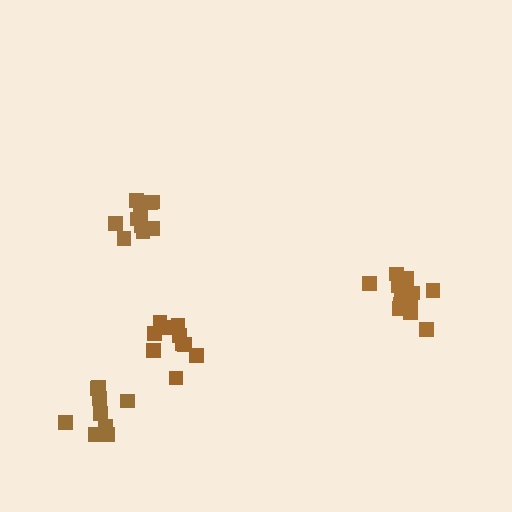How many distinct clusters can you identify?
There are 4 distinct clusters.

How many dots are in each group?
Group 1: 10 dots, Group 2: 9 dots, Group 3: 10 dots, Group 4: 13 dots (42 total).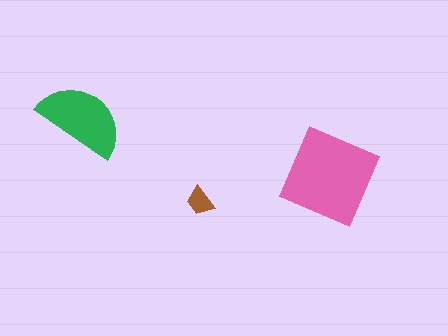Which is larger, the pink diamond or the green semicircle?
The pink diamond.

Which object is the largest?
The pink diamond.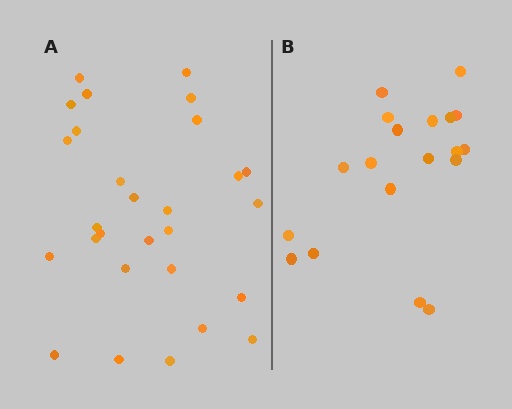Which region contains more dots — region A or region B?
Region A (the left region) has more dots.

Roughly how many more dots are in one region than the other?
Region A has roughly 8 or so more dots than region B.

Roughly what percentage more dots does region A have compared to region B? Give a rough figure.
About 45% more.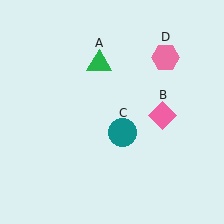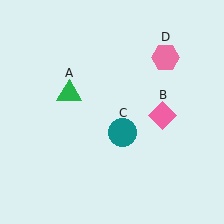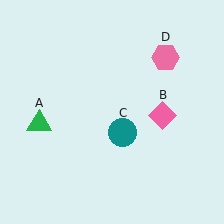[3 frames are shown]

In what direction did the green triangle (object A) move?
The green triangle (object A) moved down and to the left.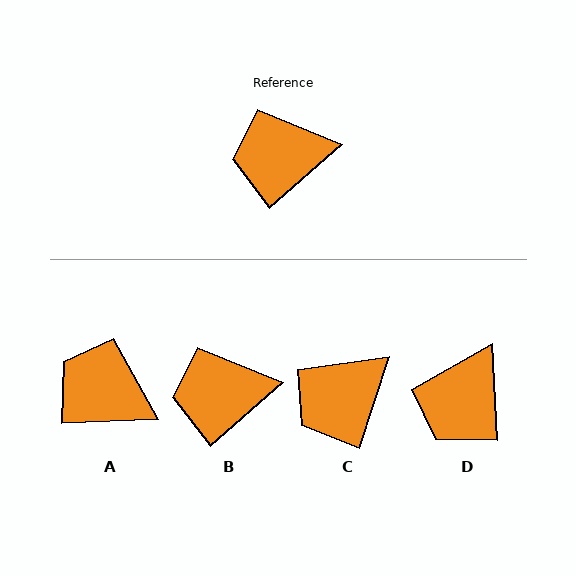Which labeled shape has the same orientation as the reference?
B.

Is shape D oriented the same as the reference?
No, it is off by about 52 degrees.